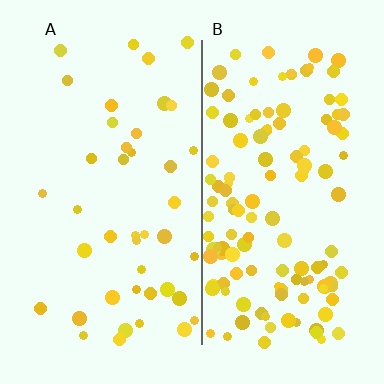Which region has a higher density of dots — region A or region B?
B (the right).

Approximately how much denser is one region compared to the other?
Approximately 3.1× — region B over region A.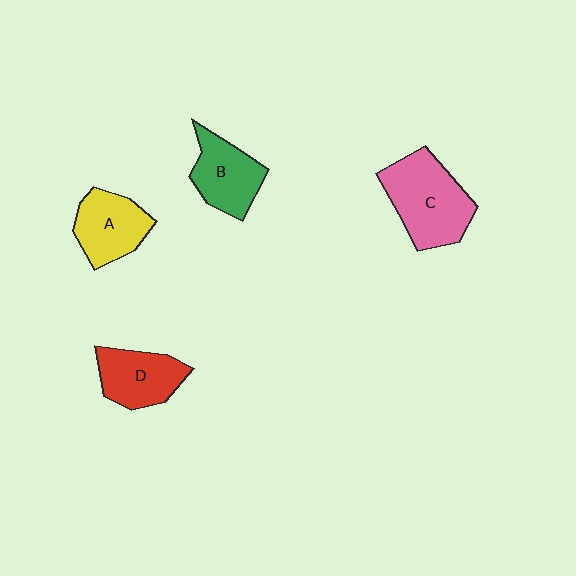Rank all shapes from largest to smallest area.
From largest to smallest: C (pink), A (yellow), B (green), D (red).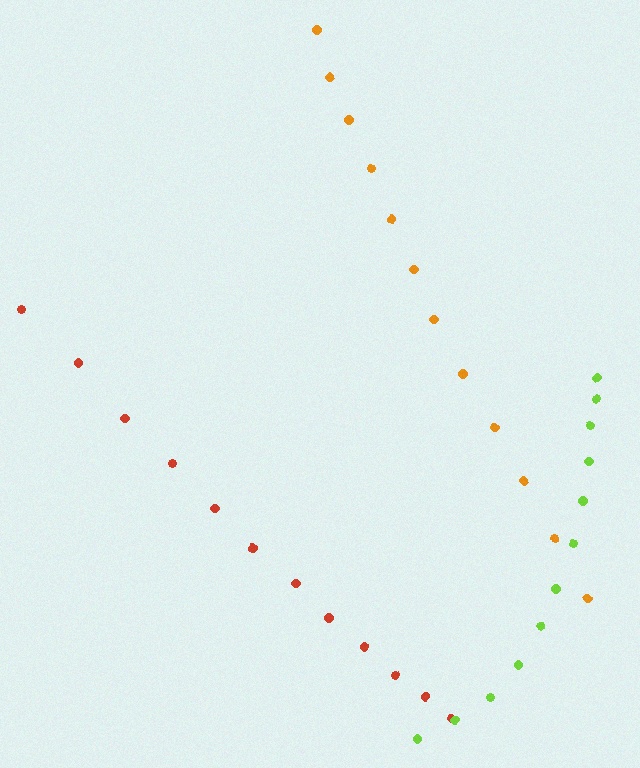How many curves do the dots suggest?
There are 3 distinct paths.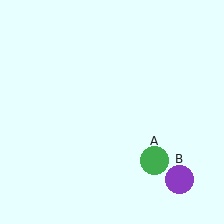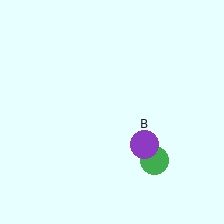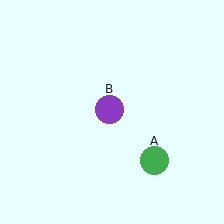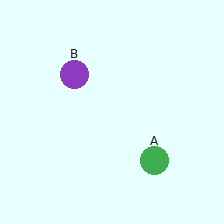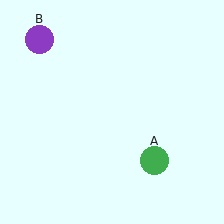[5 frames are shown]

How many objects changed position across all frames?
1 object changed position: purple circle (object B).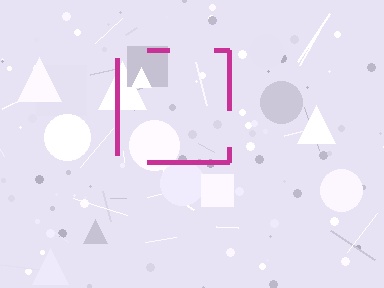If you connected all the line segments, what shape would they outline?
They would outline a square.